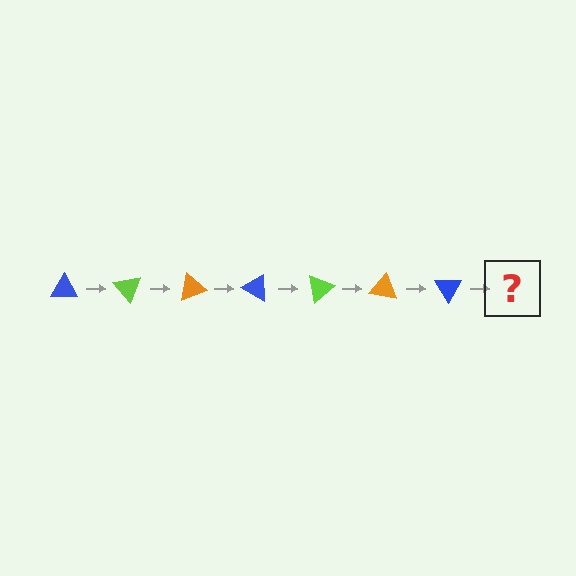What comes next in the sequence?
The next element should be a lime triangle, rotated 350 degrees from the start.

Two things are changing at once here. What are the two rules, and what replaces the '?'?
The two rules are that it rotates 50 degrees each step and the color cycles through blue, lime, and orange. The '?' should be a lime triangle, rotated 350 degrees from the start.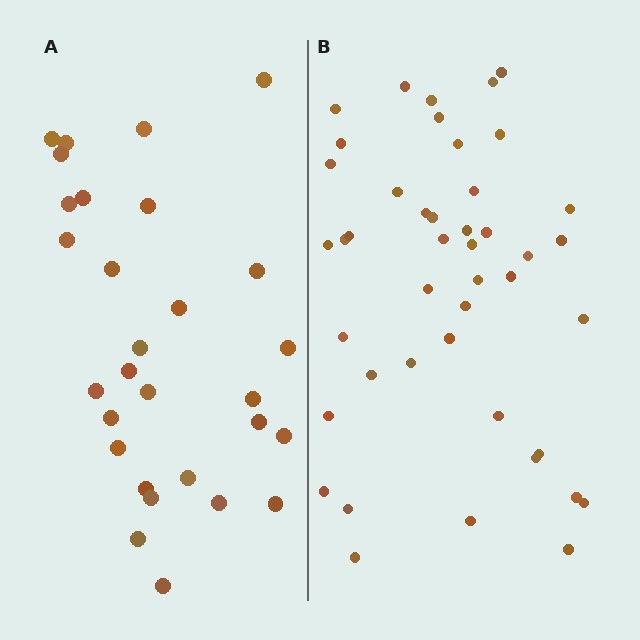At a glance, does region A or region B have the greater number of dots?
Region B (the right region) has more dots.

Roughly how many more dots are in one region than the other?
Region B has approximately 15 more dots than region A.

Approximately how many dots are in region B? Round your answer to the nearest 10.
About 40 dots. (The exact count is 44, which rounds to 40.)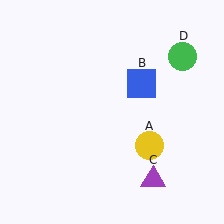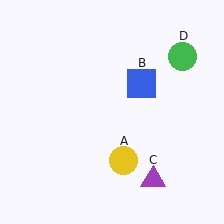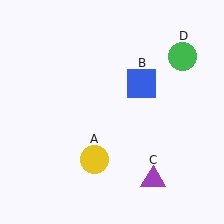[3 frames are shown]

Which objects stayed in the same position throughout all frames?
Blue square (object B) and purple triangle (object C) and green circle (object D) remained stationary.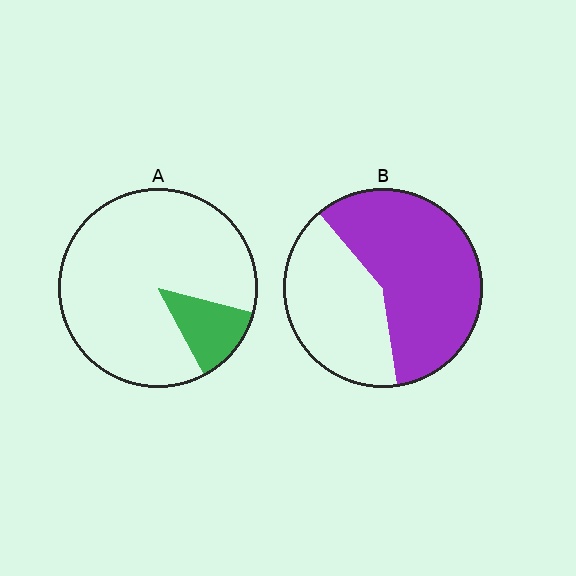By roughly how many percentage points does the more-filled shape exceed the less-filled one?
By roughly 45 percentage points (B over A).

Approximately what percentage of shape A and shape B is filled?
A is approximately 15% and B is approximately 60%.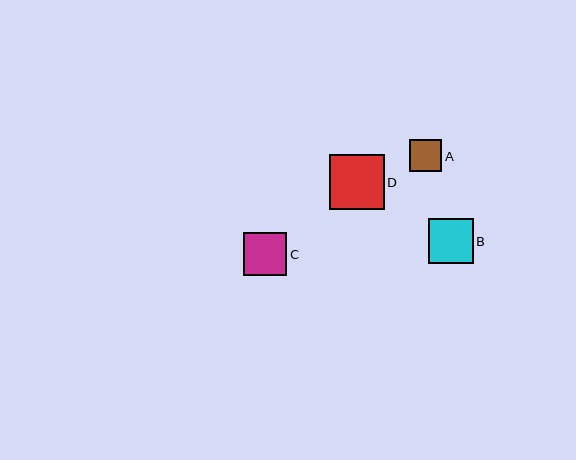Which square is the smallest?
Square A is the smallest with a size of approximately 32 pixels.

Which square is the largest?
Square D is the largest with a size of approximately 55 pixels.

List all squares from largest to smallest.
From largest to smallest: D, B, C, A.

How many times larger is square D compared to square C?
Square D is approximately 1.3 times the size of square C.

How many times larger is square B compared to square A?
Square B is approximately 1.4 times the size of square A.